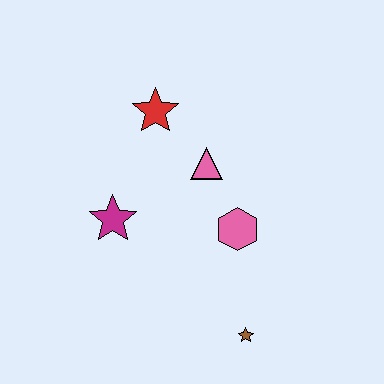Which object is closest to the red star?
The pink triangle is closest to the red star.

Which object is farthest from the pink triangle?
The brown star is farthest from the pink triangle.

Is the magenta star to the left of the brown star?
Yes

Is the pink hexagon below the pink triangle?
Yes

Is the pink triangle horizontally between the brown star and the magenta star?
Yes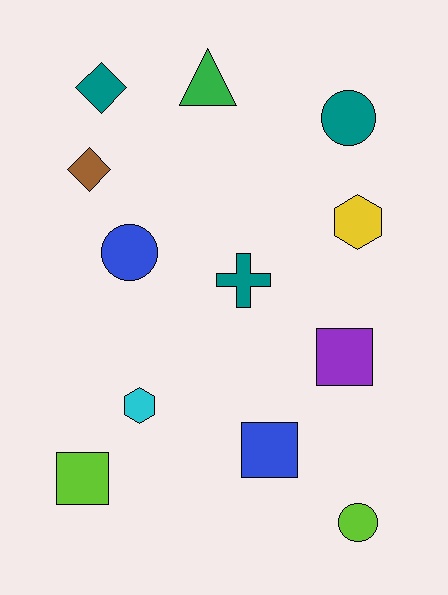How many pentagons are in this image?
There are no pentagons.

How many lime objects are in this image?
There are 2 lime objects.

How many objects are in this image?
There are 12 objects.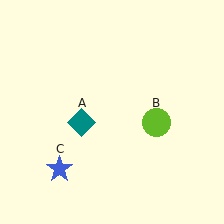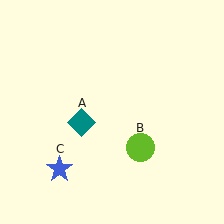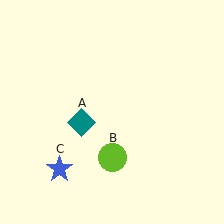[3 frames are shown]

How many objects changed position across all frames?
1 object changed position: lime circle (object B).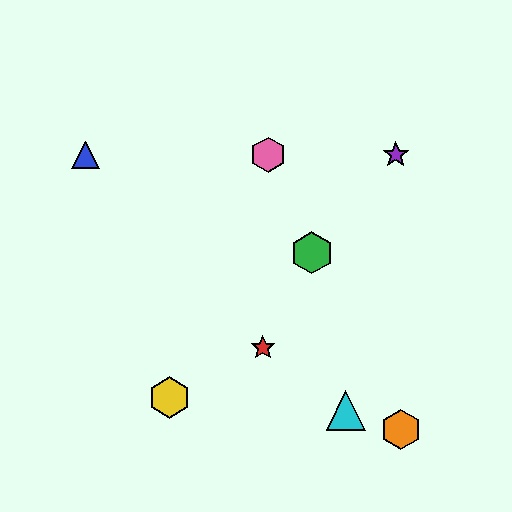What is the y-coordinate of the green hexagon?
The green hexagon is at y≈253.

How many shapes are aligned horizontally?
3 shapes (the blue triangle, the purple star, the pink hexagon) are aligned horizontally.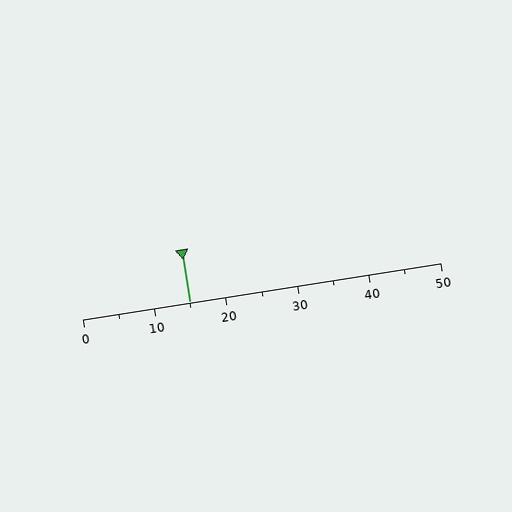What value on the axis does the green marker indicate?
The marker indicates approximately 15.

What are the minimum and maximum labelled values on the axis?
The axis runs from 0 to 50.